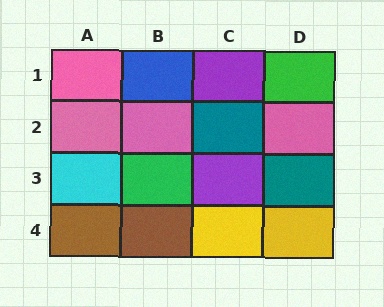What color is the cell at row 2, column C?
Teal.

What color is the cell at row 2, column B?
Pink.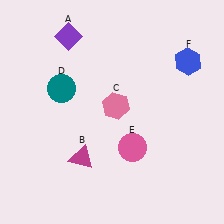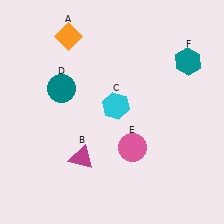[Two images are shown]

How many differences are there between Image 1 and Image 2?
There are 3 differences between the two images.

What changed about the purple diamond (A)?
In Image 1, A is purple. In Image 2, it changed to orange.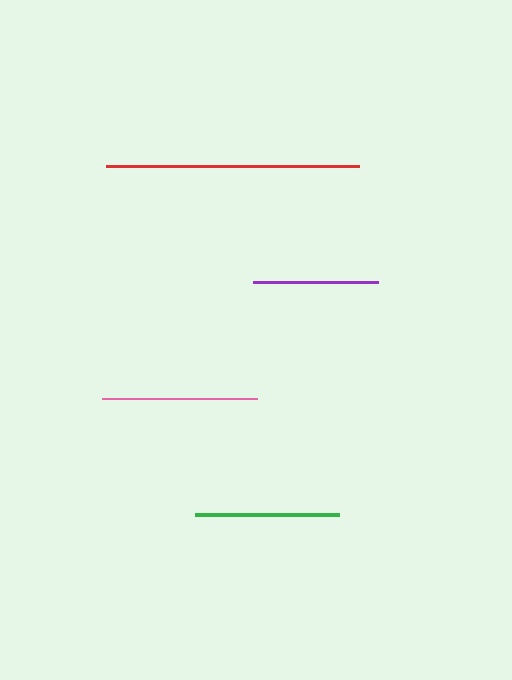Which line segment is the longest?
The red line is the longest at approximately 253 pixels.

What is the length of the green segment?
The green segment is approximately 143 pixels long.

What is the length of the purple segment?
The purple segment is approximately 125 pixels long.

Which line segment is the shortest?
The purple line is the shortest at approximately 125 pixels.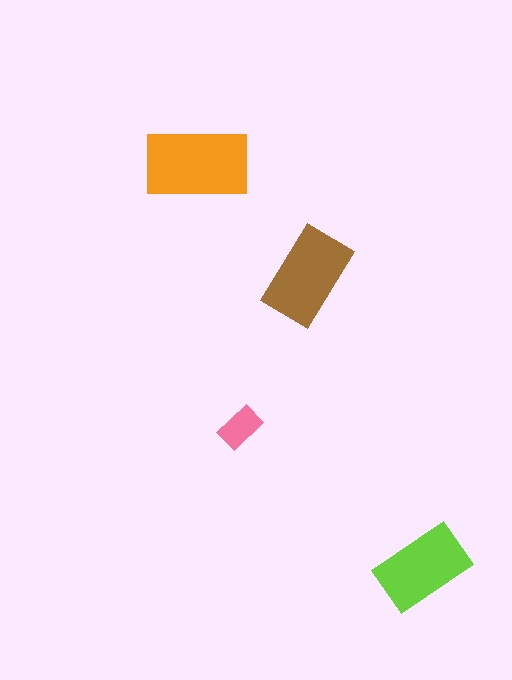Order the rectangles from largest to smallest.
the orange one, the brown one, the lime one, the pink one.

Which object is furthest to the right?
The lime rectangle is rightmost.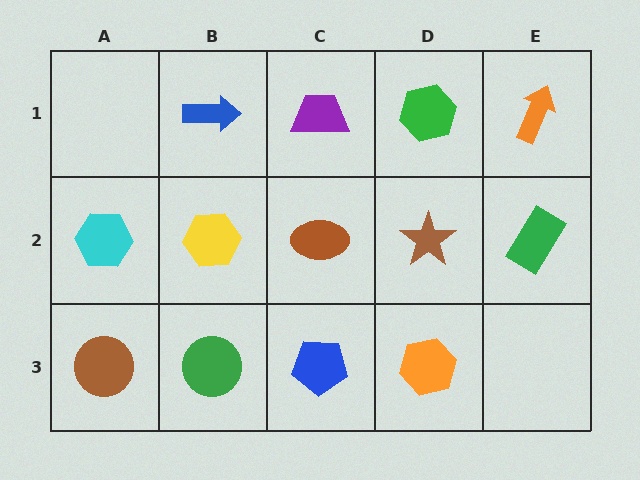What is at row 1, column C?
A purple trapezoid.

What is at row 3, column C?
A blue pentagon.